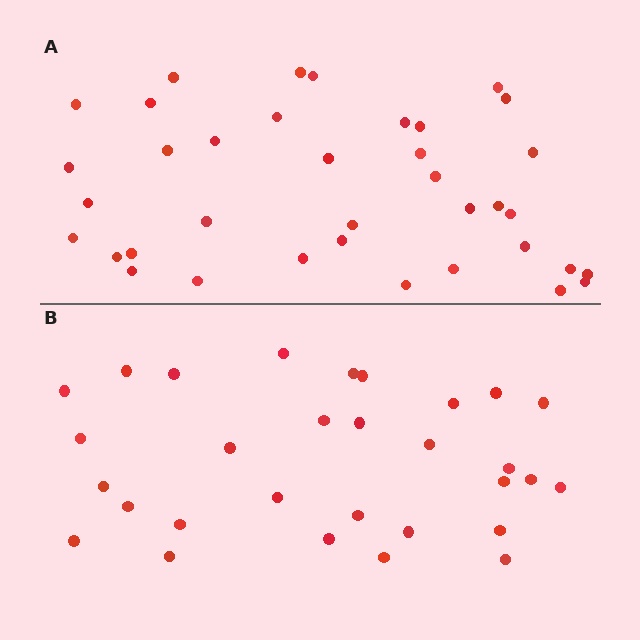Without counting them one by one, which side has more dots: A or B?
Region A (the top region) has more dots.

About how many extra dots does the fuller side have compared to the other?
Region A has roughly 8 or so more dots than region B.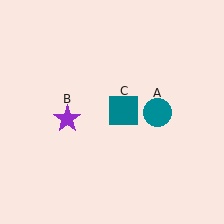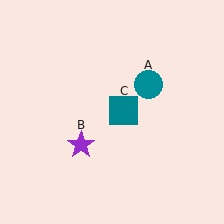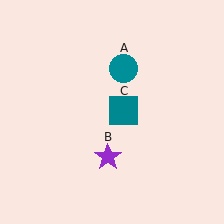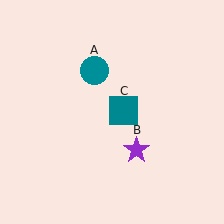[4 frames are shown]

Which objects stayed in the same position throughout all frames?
Teal square (object C) remained stationary.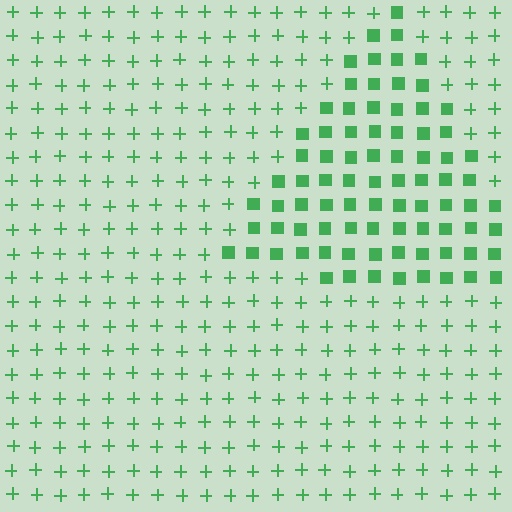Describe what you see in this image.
The image is filled with small green elements arranged in a uniform grid. A triangle-shaped region contains squares, while the surrounding area contains plus signs. The boundary is defined purely by the change in element shape.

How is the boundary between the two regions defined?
The boundary is defined by a change in element shape: squares inside vs. plus signs outside. All elements share the same color and spacing.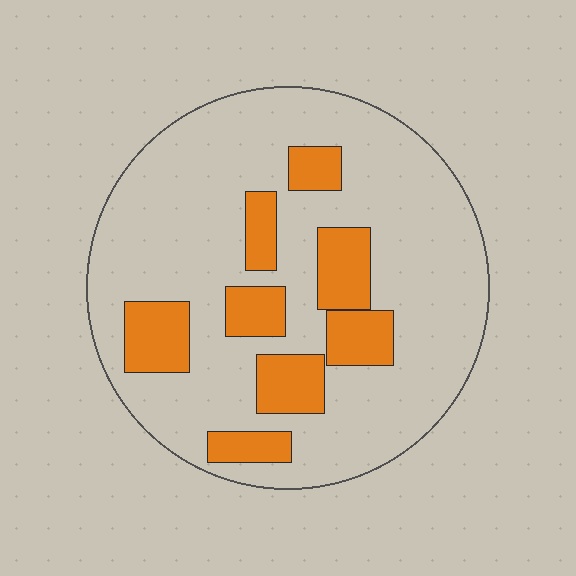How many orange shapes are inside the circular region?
8.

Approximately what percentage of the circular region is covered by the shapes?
Approximately 20%.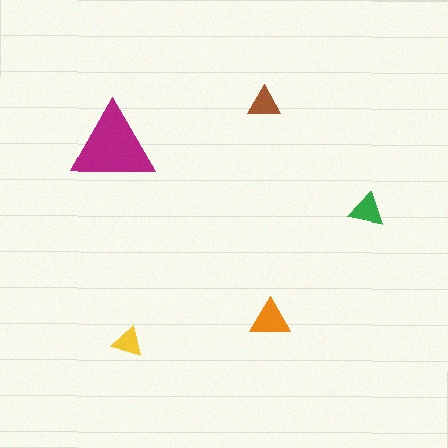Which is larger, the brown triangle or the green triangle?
The green one.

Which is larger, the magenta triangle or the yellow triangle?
The magenta one.